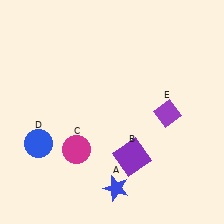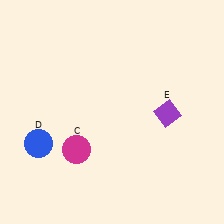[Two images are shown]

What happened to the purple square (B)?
The purple square (B) was removed in Image 2. It was in the bottom-right area of Image 1.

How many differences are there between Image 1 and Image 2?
There are 2 differences between the two images.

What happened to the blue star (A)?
The blue star (A) was removed in Image 2. It was in the bottom-right area of Image 1.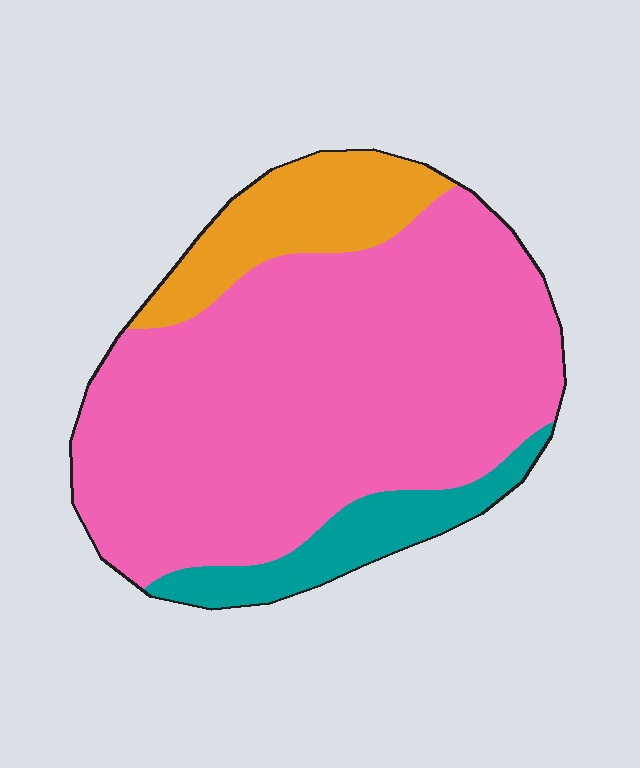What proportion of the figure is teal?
Teal covers 11% of the figure.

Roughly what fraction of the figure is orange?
Orange takes up about one eighth (1/8) of the figure.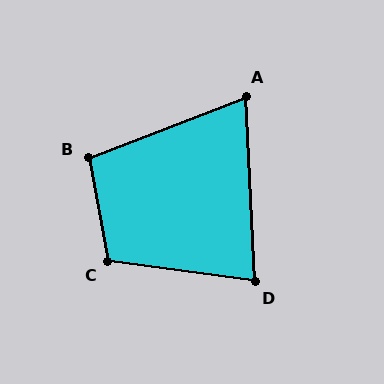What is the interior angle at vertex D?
Approximately 80 degrees (acute).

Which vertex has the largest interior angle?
C, at approximately 108 degrees.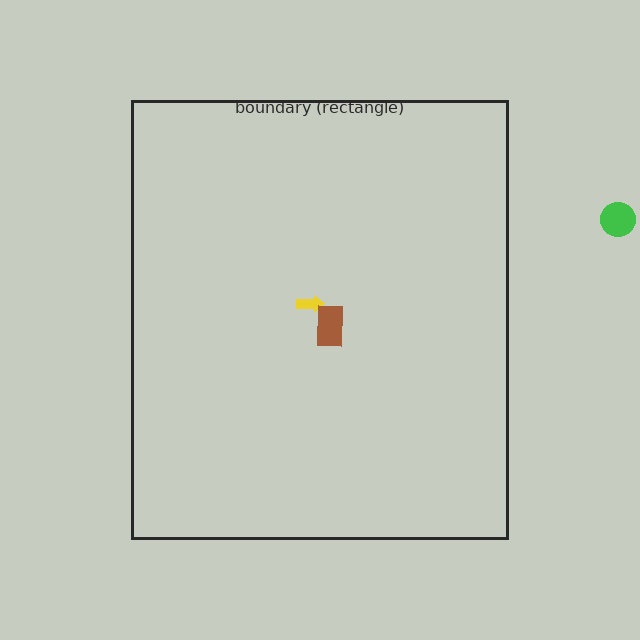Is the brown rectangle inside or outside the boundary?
Inside.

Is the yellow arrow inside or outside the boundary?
Inside.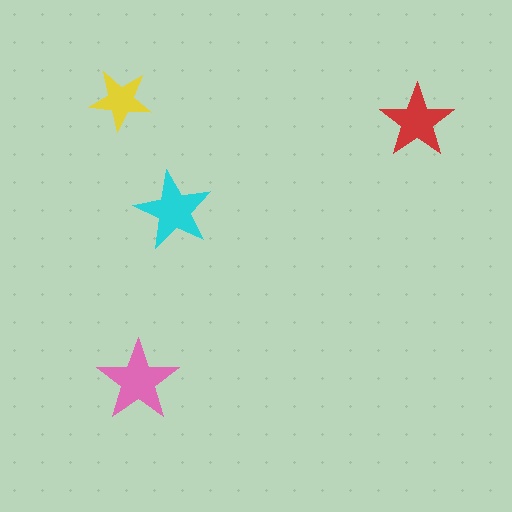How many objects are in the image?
There are 4 objects in the image.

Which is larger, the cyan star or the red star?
The cyan one.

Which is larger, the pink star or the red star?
The pink one.